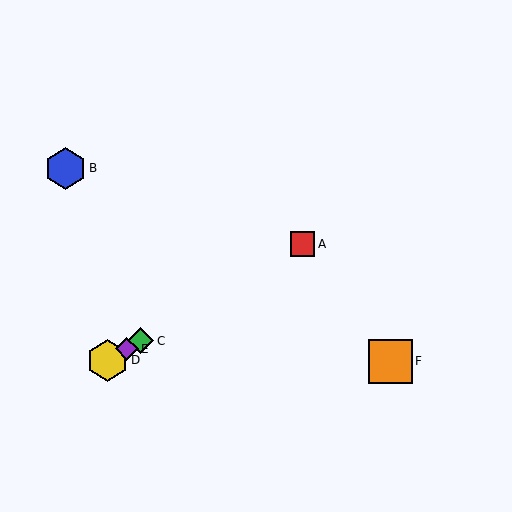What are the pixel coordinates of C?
Object C is at (141, 341).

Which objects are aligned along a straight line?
Objects A, C, D, E are aligned along a straight line.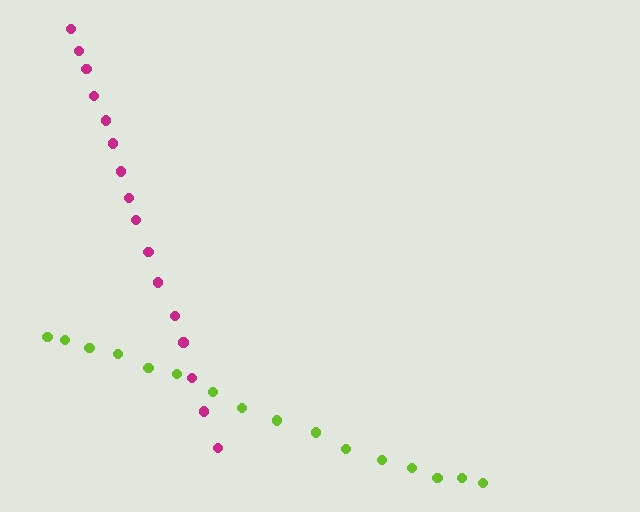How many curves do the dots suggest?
There are 2 distinct paths.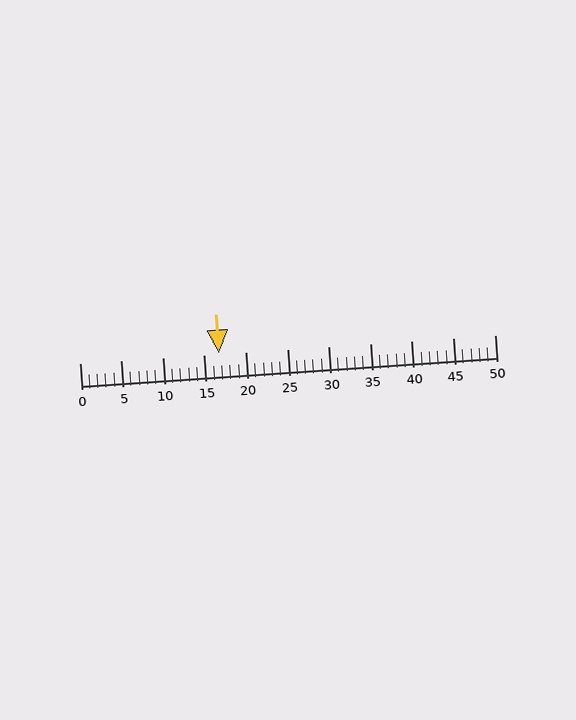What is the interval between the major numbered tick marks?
The major tick marks are spaced 5 units apart.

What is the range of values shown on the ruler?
The ruler shows values from 0 to 50.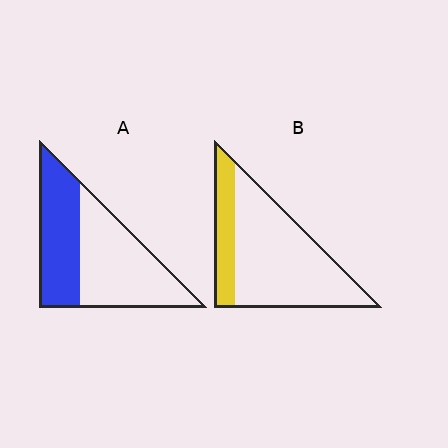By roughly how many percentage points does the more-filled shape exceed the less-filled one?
By roughly 20 percentage points (A over B).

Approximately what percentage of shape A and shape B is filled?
A is approximately 45% and B is approximately 25%.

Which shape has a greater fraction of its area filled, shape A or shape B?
Shape A.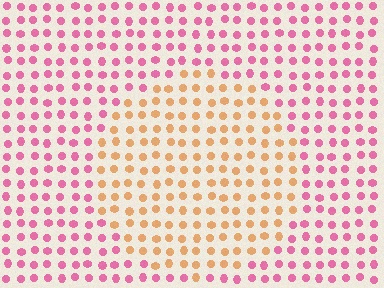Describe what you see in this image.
The image is filled with small pink elements in a uniform arrangement. A circle-shaped region is visible where the elements are tinted to a slightly different hue, forming a subtle color boundary.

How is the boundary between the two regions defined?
The boundary is defined purely by a slight shift in hue (about 58 degrees). Spacing, size, and orientation are identical on both sides.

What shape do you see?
I see a circle.